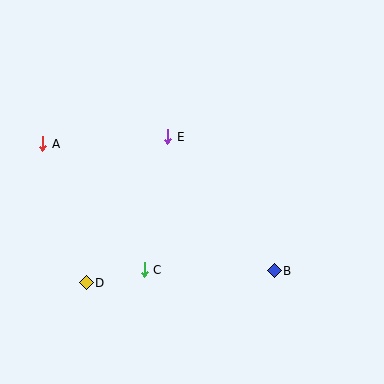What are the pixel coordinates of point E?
Point E is at (168, 137).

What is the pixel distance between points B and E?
The distance between B and E is 171 pixels.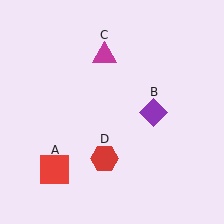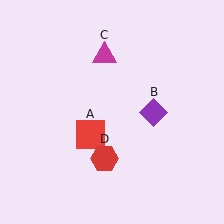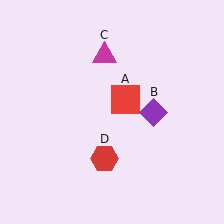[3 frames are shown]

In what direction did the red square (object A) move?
The red square (object A) moved up and to the right.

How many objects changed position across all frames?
1 object changed position: red square (object A).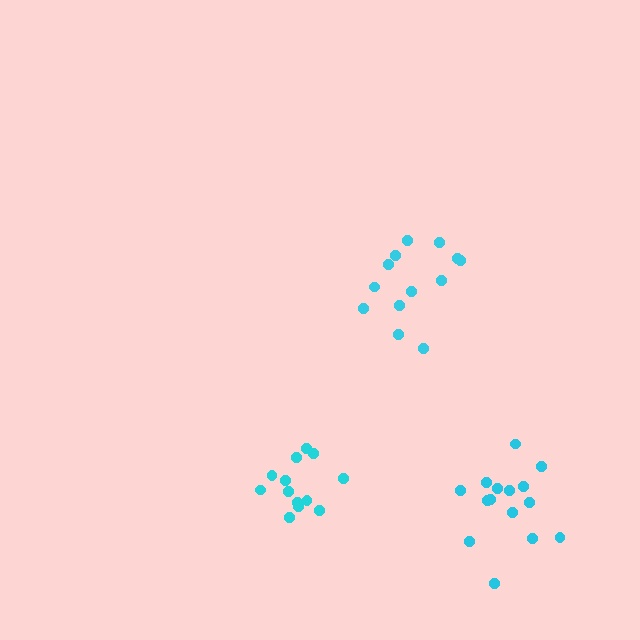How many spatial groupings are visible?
There are 3 spatial groupings.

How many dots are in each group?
Group 1: 13 dots, Group 2: 15 dots, Group 3: 13 dots (41 total).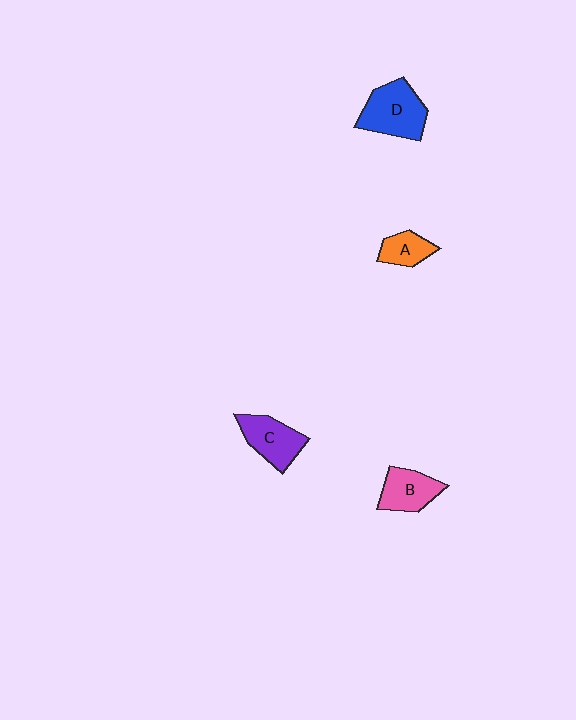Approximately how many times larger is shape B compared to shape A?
Approximately 1.4 times.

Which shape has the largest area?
Shape D (blue).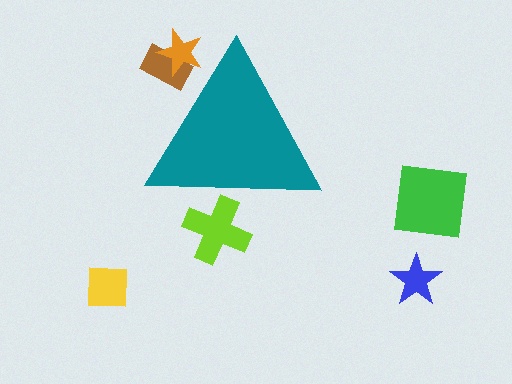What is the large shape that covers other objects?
A teal triangle.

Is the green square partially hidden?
No, the green square is fully visible.